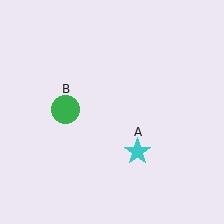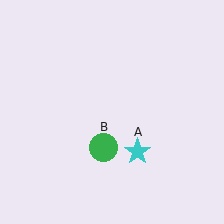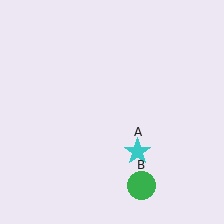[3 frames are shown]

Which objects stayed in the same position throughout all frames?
Cyan star (object A) remained stationary.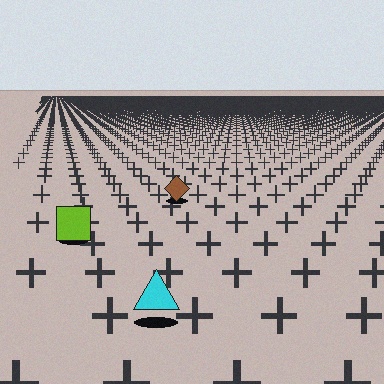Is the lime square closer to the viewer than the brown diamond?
Yes. The lime square is closer — you can tell from the texture gradient: the ground texture is coarser near it.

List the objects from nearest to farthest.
From nearest to farthest: the cyan triangle, the lime square, the brown diamond.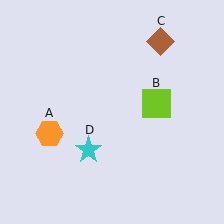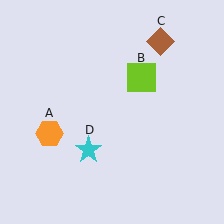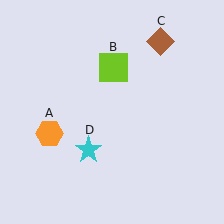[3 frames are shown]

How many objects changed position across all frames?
1 object changed position: lime square (object B).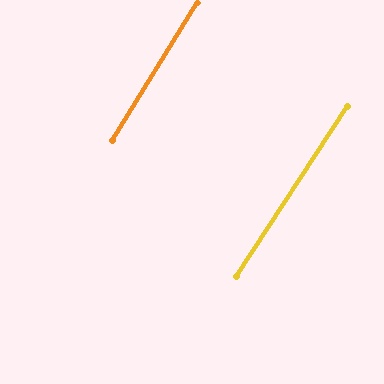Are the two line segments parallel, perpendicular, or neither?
Parallel — their directions differ by only 1.6°.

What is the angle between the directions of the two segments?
Approximately 2 degrees.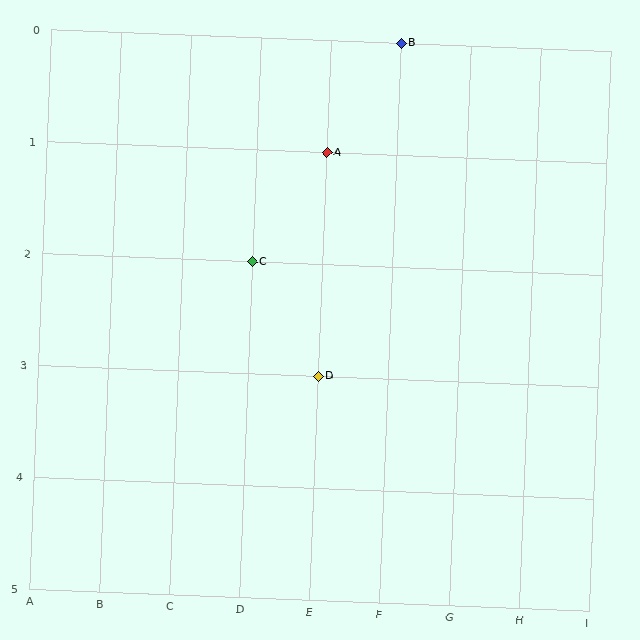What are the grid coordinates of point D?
Point D is at grid coordinates (E, 3).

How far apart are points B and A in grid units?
Points B and A are 1 column and 1 row apart (about 1.4 grid units diagonally).